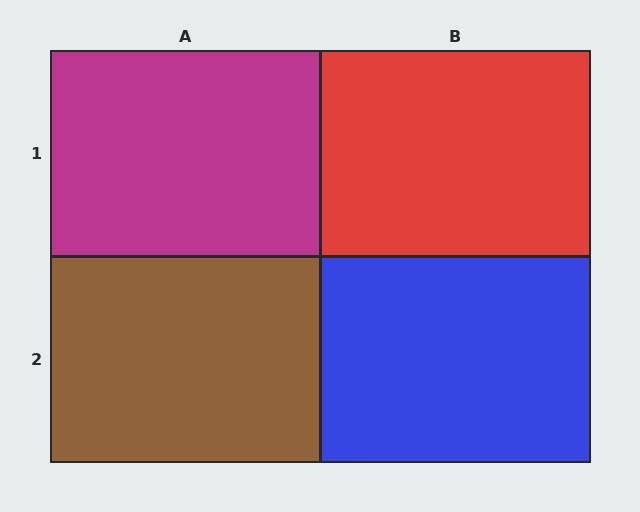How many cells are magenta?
1 cell is magenta.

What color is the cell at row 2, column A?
Brown.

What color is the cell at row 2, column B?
Blue.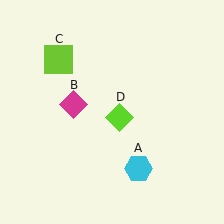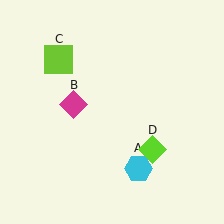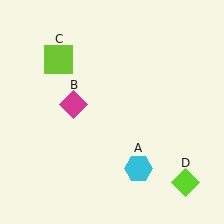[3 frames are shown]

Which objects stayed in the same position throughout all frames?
Cyan hexagon (object A) and magenta diamond (object B) and lime square (object C) remained stationary.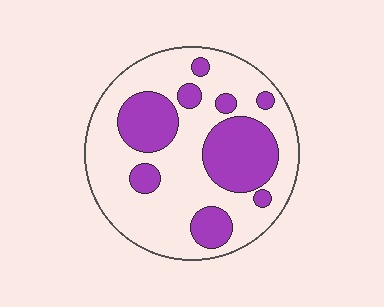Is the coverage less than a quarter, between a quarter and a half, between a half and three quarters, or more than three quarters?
Between a quarter and a half.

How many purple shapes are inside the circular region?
9.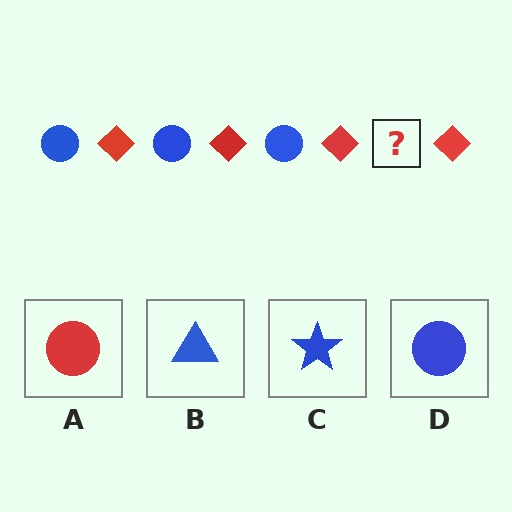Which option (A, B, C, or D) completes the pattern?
D.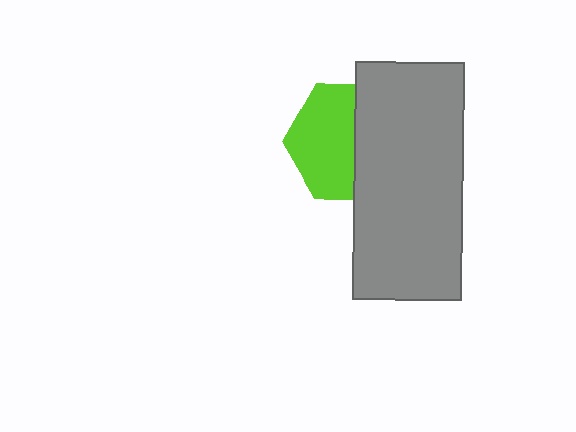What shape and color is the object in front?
The object in front is a gray rectangle.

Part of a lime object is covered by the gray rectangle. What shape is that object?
It is a hexagon.